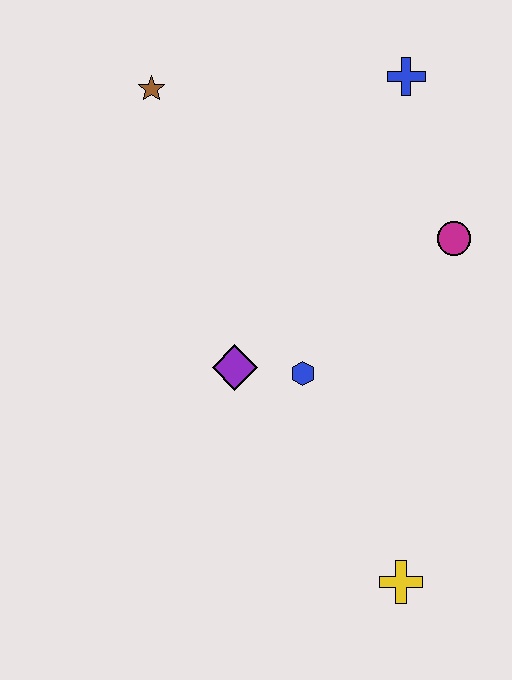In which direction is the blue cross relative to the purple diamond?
The blue cross is above the purple diamond.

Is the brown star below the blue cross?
Yes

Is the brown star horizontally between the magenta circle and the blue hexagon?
No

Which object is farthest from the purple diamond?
The blue cross is farthest from the purple diamond.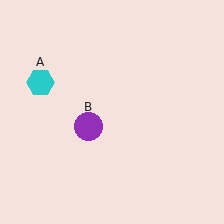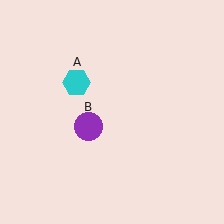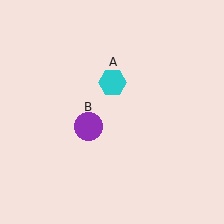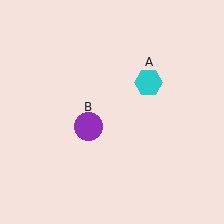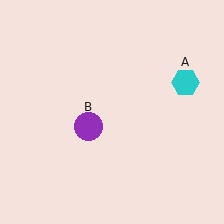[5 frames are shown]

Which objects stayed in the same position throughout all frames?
Purple circle (object B) remained stationary.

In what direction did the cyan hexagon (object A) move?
The cyan hexagon (object A) moved right.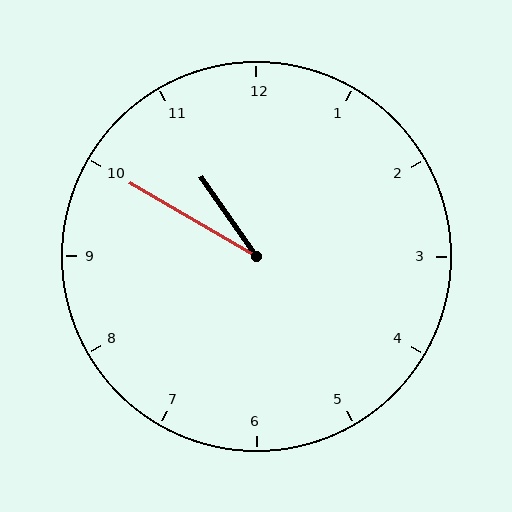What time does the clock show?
10:50.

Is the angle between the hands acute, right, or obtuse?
It is acute.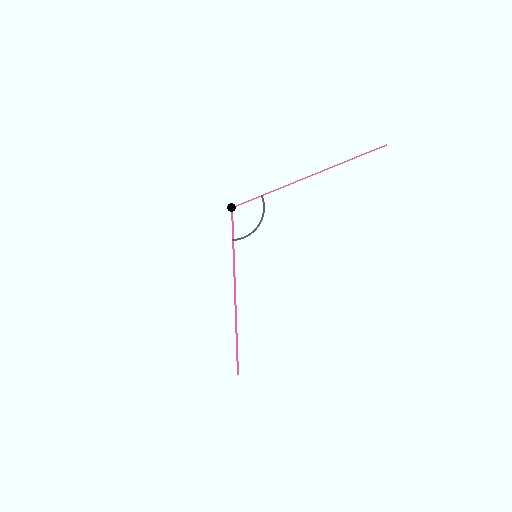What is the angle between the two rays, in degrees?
Approximately 110 degrees.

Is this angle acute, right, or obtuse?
It is obtuse.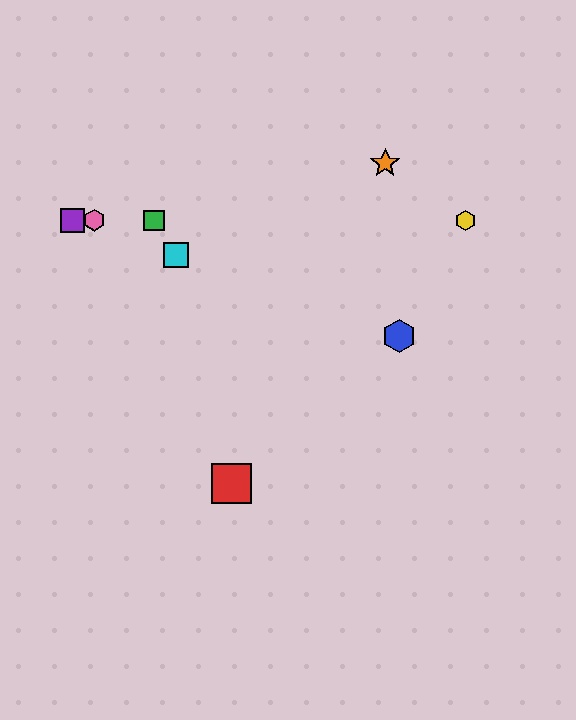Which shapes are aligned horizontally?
The green square, the yellow hexagon, the purple square, the pink hexagon are aligned horizontally.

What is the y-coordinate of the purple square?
The purple square is at y≈220.